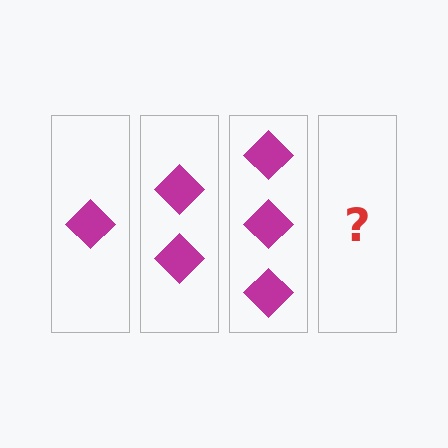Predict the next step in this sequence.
The next step is 4 diamonds.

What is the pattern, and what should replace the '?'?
The pattern is that each step adds one more diamond. The '?' should be 4 diamonds.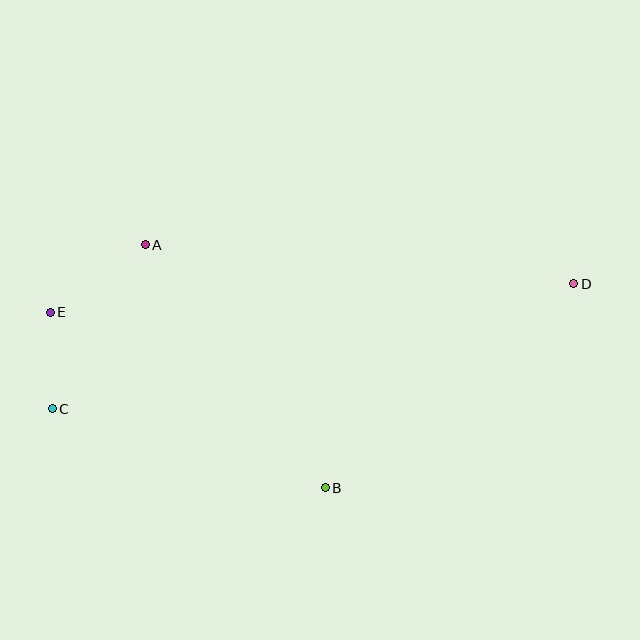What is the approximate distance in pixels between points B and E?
The distance between B and E is approximately 326 pixels.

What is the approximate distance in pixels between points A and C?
The distance between A and C is approximately 189 pixels.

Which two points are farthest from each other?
Points C and D are farthest from each other.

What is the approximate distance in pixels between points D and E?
The distance between D and E is approximately 524 pixels.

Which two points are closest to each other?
Points C and E are closest to each other.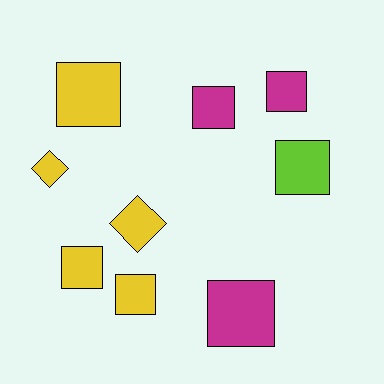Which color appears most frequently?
Yellow, with 5 objects.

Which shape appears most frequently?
Square, with 7 objects.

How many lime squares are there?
There is 1 lime square.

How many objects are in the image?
There are 9 objects.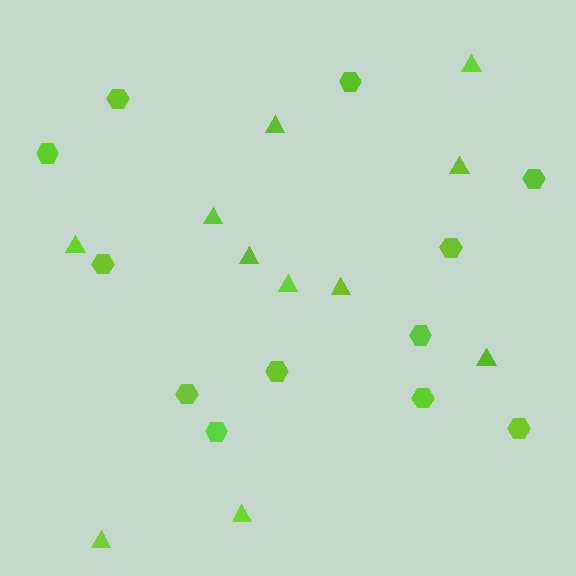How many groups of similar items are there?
There are 2 groups: one group of triangles (11) and one group of hexagons (12).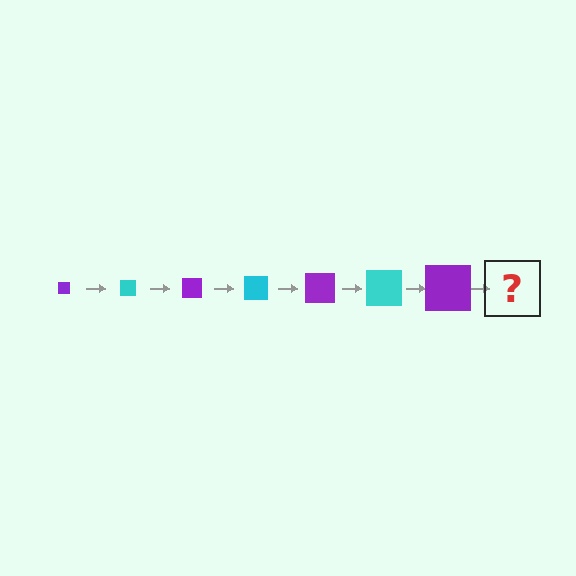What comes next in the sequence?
The next element should be a cyan square, larger than the previous one.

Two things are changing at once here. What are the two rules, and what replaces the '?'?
The two rules are that the square grows larger each step and the color cycles through purple and cyan. The '?' should be a cyan square, larger than the previous one.